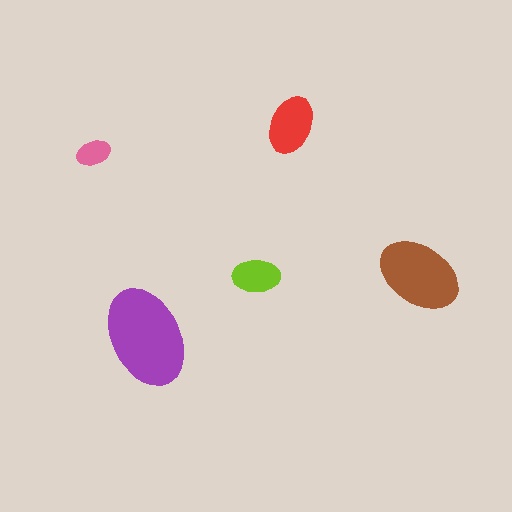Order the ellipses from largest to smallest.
the purple one, the brown one, the red one, the lime one, the pink one.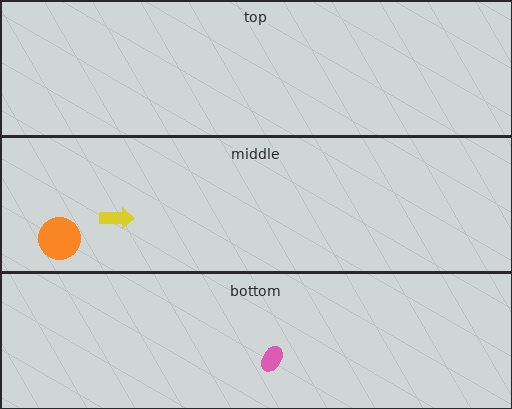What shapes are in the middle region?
The orange circle, the yellow arrow.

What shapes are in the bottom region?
The pink ellipse.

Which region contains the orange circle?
The middle region.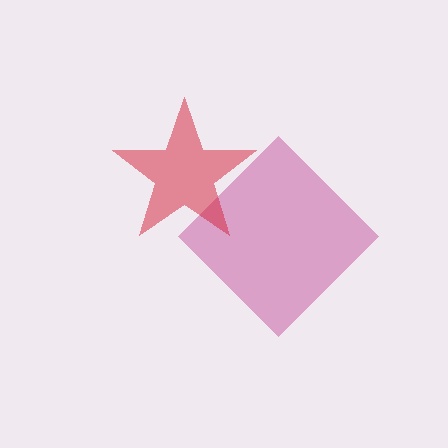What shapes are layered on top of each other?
The layered shapes are: a magenta diamond, a red star.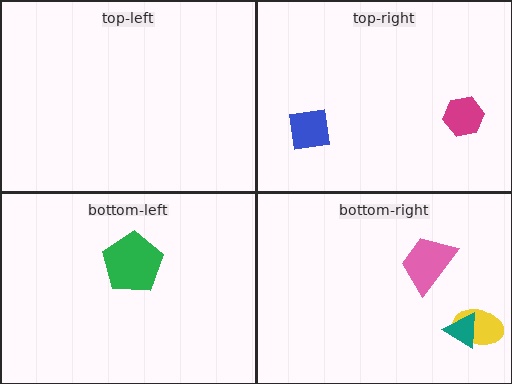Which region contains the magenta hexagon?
The top-right region.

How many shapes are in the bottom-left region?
1.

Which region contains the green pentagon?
The bottom-left region.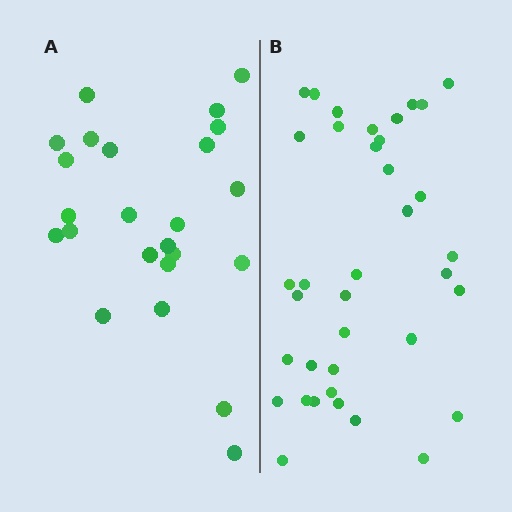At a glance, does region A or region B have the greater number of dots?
Region B (the right region) has more dots.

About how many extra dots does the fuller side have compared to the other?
Region B has approximately 15 more dots than region A.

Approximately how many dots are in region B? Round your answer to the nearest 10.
About 40 dots. (The exact count is 37, which rounds to 40.)